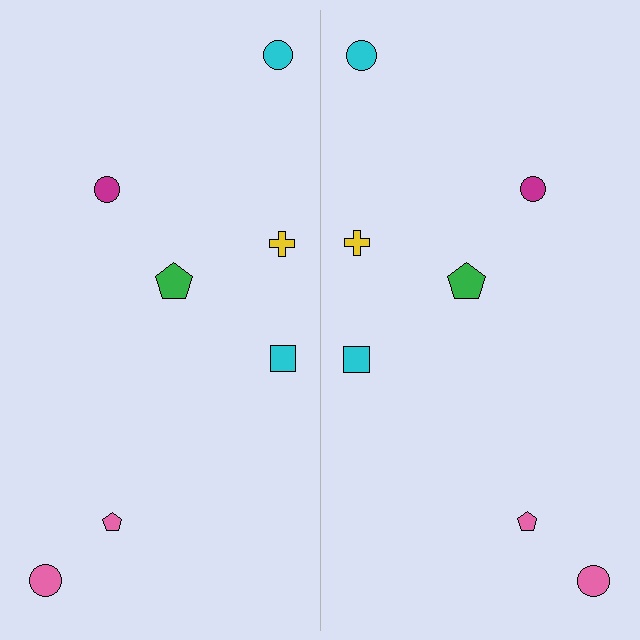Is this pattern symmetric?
Yes, this pattern has bilateral (reflection) symmetry.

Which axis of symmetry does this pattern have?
The pattern has a vertical axis of symmetry running through the center of the image.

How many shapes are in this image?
There are 14 shapes in this image.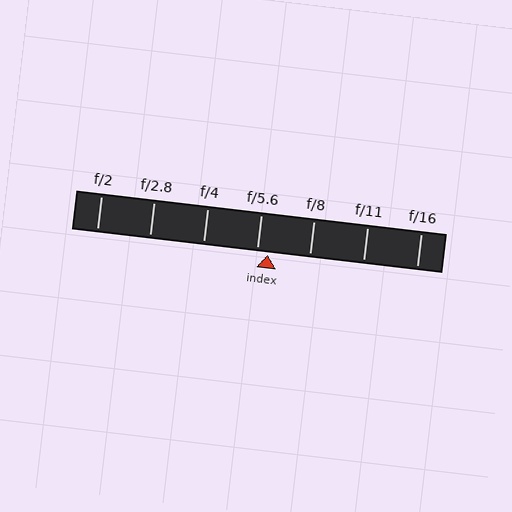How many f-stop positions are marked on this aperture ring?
There are 7 f-stop positions marked.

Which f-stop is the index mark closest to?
The index mark is closest to f/5.6.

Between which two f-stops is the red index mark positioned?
The index mark is between f/5.6 and f/8.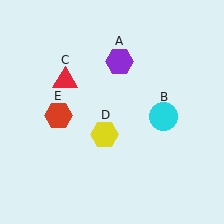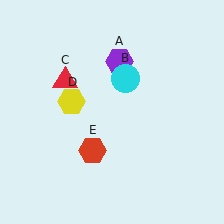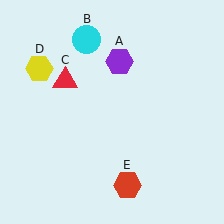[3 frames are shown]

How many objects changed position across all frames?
3 objects changed position: cyan circle (object B), yellow hexagon (object D), red hexagon (object E).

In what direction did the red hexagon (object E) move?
The red hexagon (object E) moved down and to the right.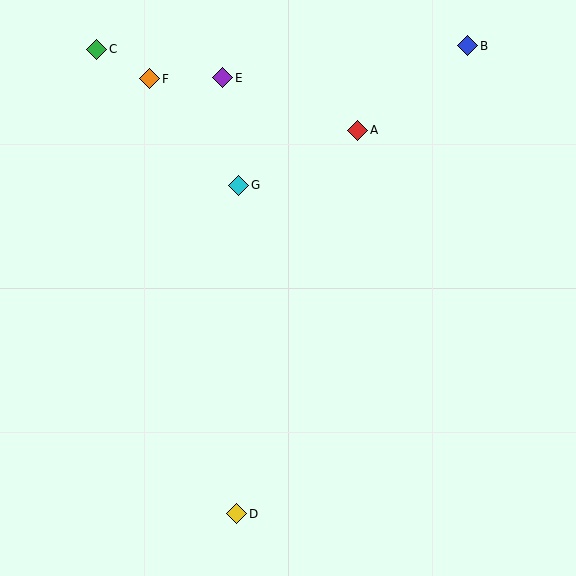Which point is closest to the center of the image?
Point G at (239, 185) is closest to the center.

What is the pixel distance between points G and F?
The distance between G and F is 139 pixels.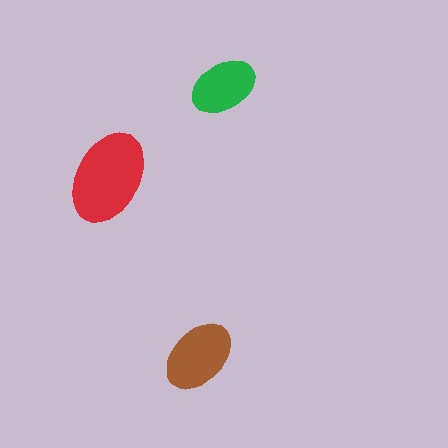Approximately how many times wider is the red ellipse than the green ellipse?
About 1.5 times wider.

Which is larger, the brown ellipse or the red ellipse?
The red one.